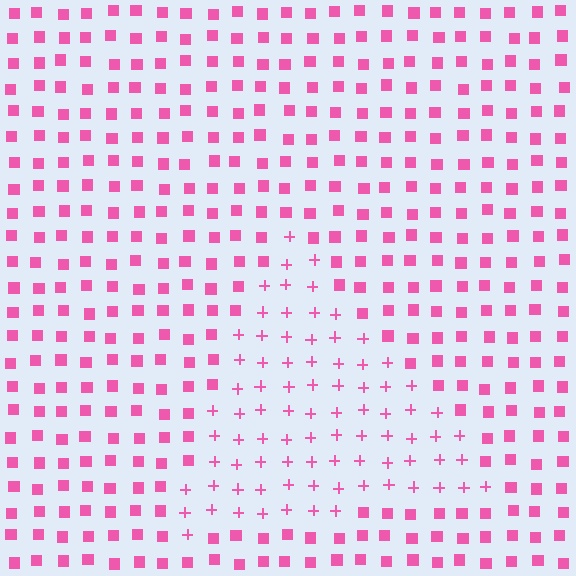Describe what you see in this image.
The image is filled with small pink elements arranged in a uniform grid. A triangle-shaped region contains plus signs, while the surrounding area contains squares. The boundary is defined purely by the change in element shape.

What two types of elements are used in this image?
The image uses plus signs inside the triangle region and squares outside it.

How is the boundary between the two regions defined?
The boundary is defined by a change in element shape: plus signs inside vs. squares outside. All elements share the same color and spacing.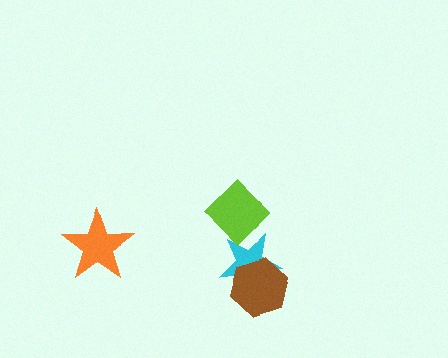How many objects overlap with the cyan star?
2 objects overlap with the cyan star.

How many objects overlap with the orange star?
0 objects overlap with the orange star.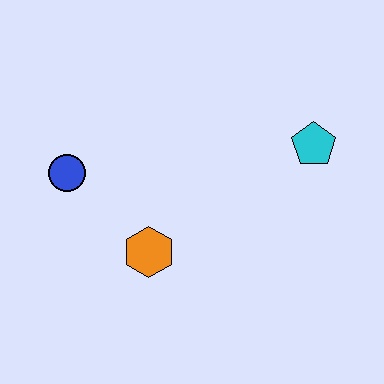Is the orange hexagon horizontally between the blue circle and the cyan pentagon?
Yes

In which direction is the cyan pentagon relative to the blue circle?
The cyan pentagon is to the right of the blue circle.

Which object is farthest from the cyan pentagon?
The blue circle is farthest from the cyan pentagon.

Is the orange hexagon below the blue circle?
Yes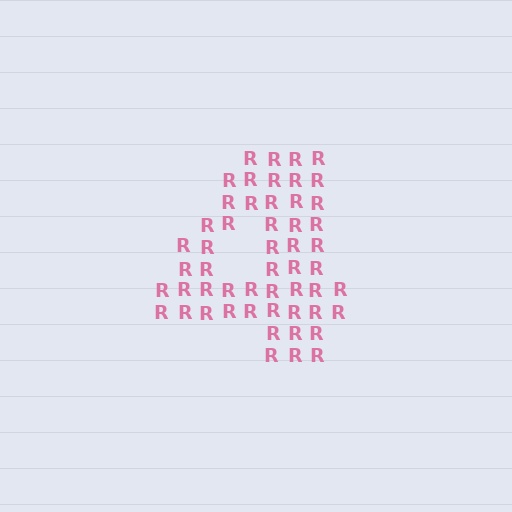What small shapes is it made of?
It is made of small letter R's.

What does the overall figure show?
The overall figure shows the digit 4.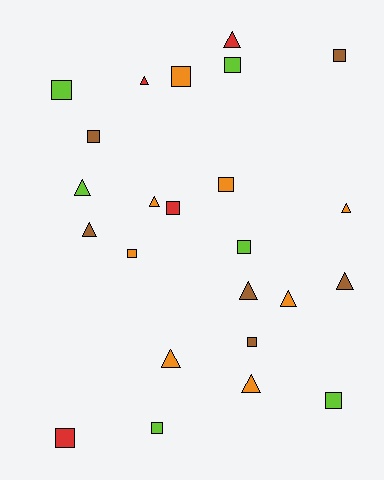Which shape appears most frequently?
Square, with 13 objects.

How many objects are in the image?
There are 24 objects.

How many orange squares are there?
There are 3 orange squares.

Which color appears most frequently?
Orange, with 8 objects.